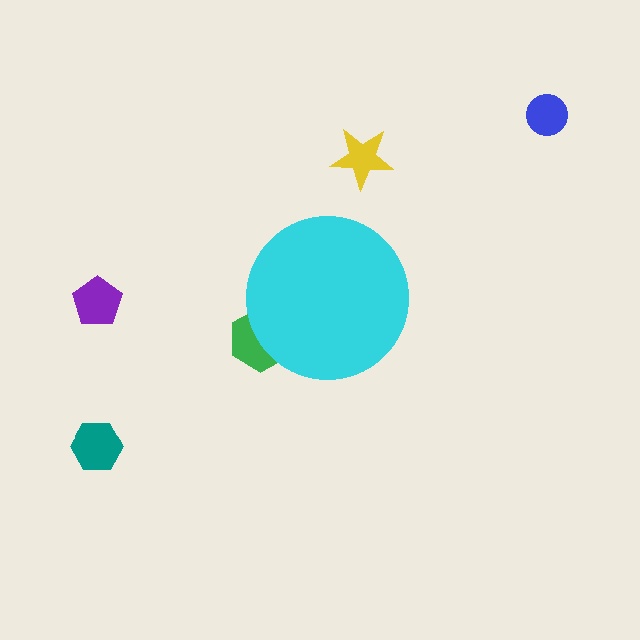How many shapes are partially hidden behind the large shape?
1 shape is partially hidden.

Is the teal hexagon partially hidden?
No, the teal hexagon is fully visible.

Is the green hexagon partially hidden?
Yes, the green hexagon is partially hidden behind the cyan circle.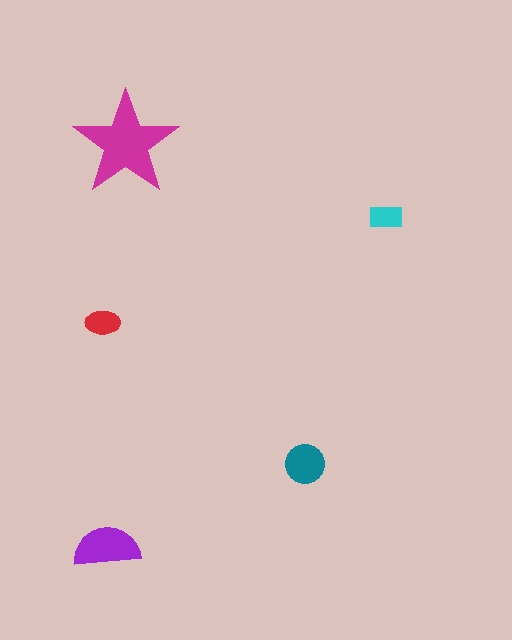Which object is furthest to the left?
The red ellipse is leftmost.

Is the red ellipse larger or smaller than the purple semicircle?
Smaller.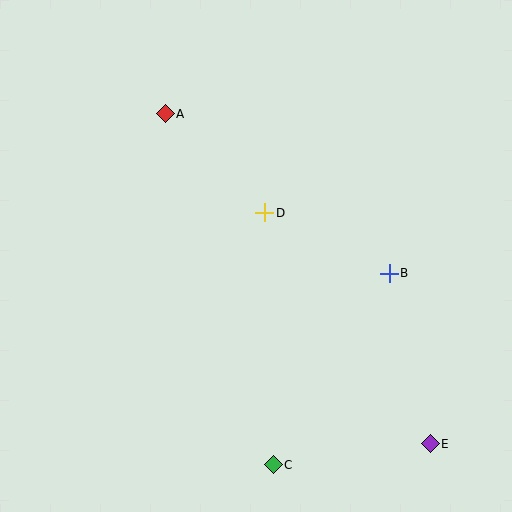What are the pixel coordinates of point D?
Point D is at (265, 213).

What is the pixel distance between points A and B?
The distance between A and B is 275 pixels.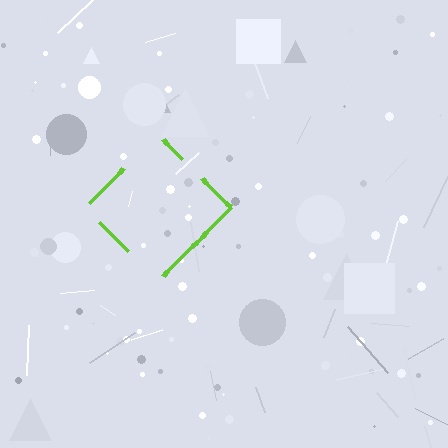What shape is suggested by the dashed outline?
The dashed outline suggests a diamond.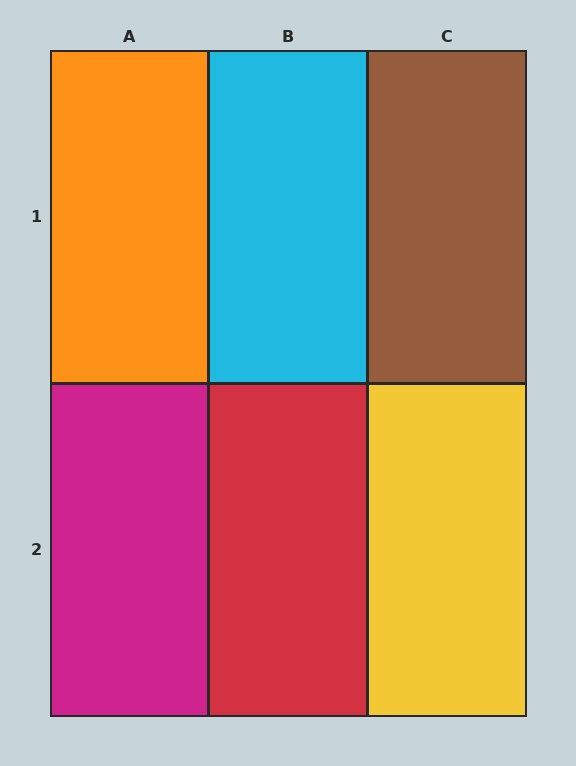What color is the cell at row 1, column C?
Brown.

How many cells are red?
1 cell is red.